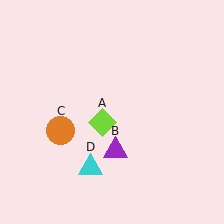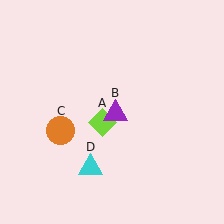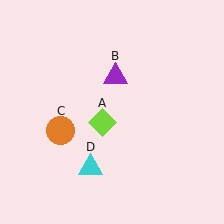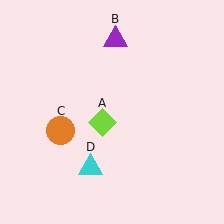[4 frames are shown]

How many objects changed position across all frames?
1 object changed position: purple triangle (object B).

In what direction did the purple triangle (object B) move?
The purple triangle (object B) moved up.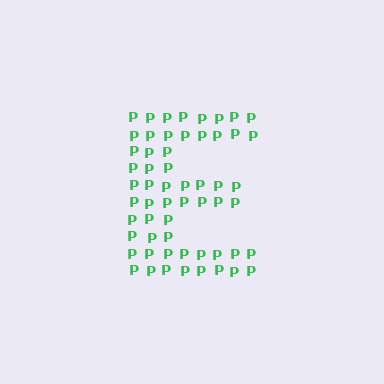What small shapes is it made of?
It is made of small letter P's.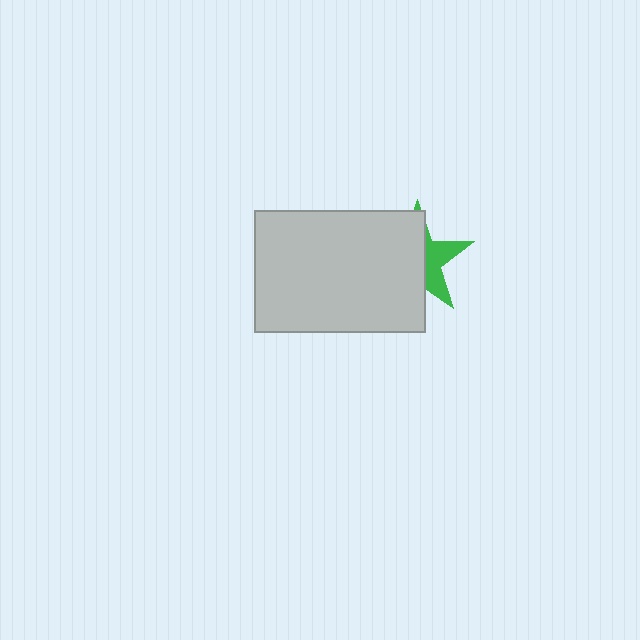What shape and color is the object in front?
The object in front is a light gray rectangle.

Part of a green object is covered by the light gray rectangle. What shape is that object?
It is a star.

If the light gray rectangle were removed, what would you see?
You would see the complete green star.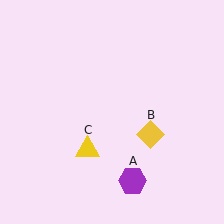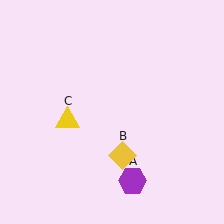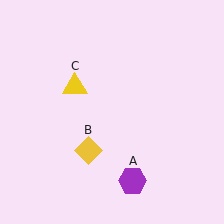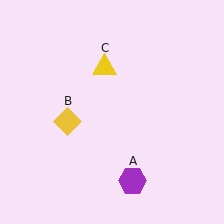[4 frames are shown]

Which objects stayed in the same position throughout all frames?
Purple hexagon (object A) remained stationary.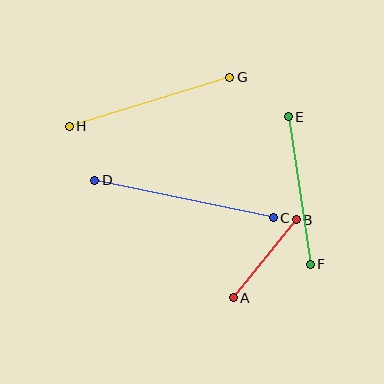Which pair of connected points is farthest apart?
Points C and D are farthest apart.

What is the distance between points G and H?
The distance is approximately 168 pixels.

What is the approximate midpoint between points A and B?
The midpoint is at approximately (265, 259) pixels.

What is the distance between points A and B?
The distance is approximately 100 pixels.